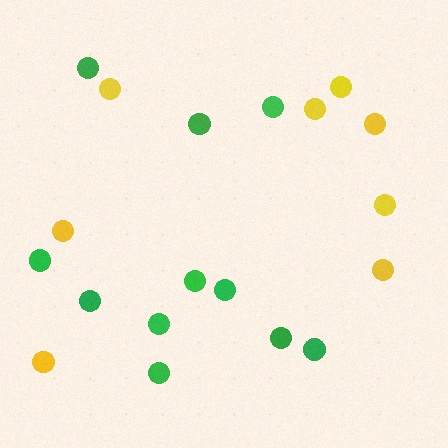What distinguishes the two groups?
There are 2 groups: one group of yellow circles (8) and one group of green circles (11).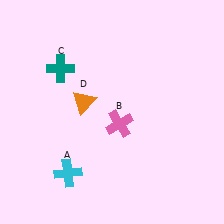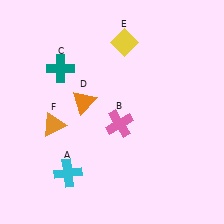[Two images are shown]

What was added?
A yellow diamond (E), an orange triangle (F) were added in Image 2.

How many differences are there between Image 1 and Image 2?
There are 2 differences between the two images.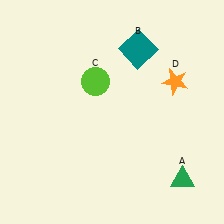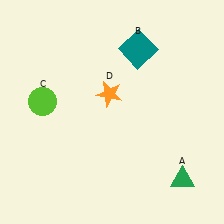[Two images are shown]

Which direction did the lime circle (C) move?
The lime circle (C) moved left.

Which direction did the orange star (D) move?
The orange star (D) moved left.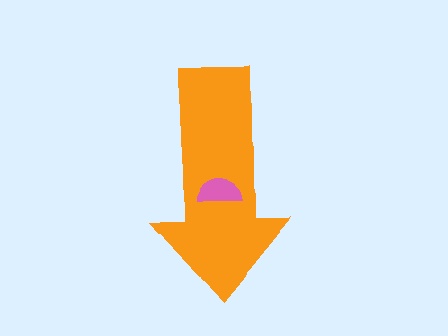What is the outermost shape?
The orange arrow.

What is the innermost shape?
The pink semicircle.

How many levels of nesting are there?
2.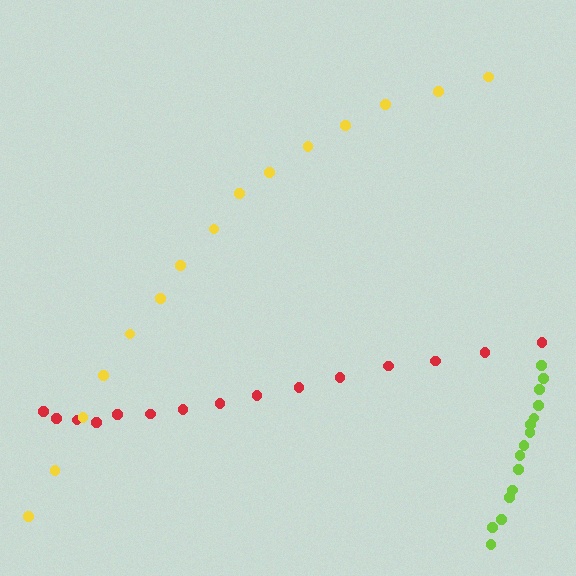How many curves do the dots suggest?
There are 3 distinct paths.